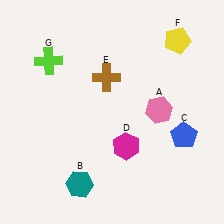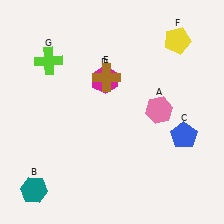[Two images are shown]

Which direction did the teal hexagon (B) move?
The teal hexagon (B) moved left.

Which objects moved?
The objects that moved are: the teal hexagon (B), the magenta hexagon (D).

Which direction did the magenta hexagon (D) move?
The magenta hexagon (D) moved up.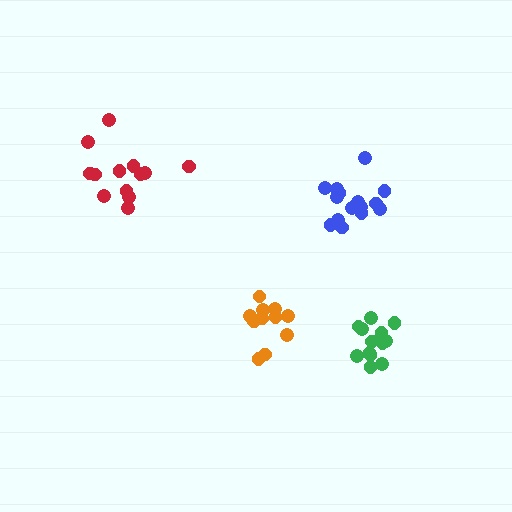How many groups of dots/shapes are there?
There are 4 groups.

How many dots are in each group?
Group 1: 12 dots, Group 2: 13 dots, Group 3: 15 dots, Group 4: 14 dots (54 total).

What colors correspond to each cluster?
The clusters are colored: orange, red, blue, green.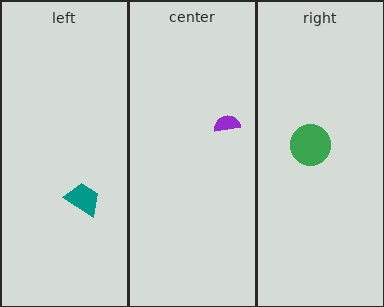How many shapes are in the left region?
1.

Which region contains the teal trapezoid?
The left region.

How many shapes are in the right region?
1.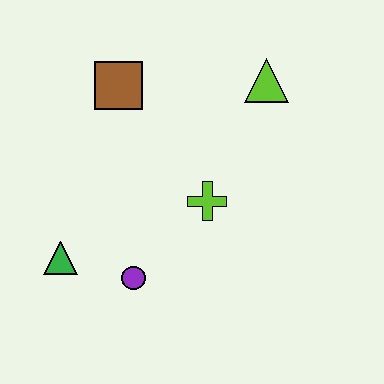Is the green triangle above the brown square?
No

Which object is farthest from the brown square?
The purple circle is farthest from the brown square.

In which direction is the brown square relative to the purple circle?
The brown square is above the purple circle.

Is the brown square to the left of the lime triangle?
Yes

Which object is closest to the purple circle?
The green triangle is closest to the purple circle.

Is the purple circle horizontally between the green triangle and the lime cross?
Yes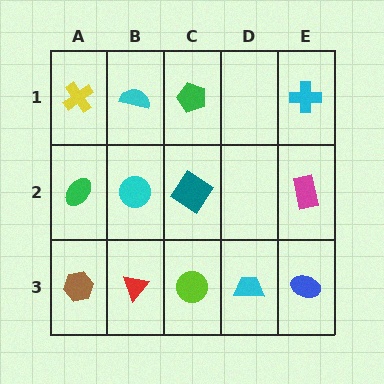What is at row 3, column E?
A blue ellipse.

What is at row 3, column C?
A lime circle.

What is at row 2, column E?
A magenta rectangle.